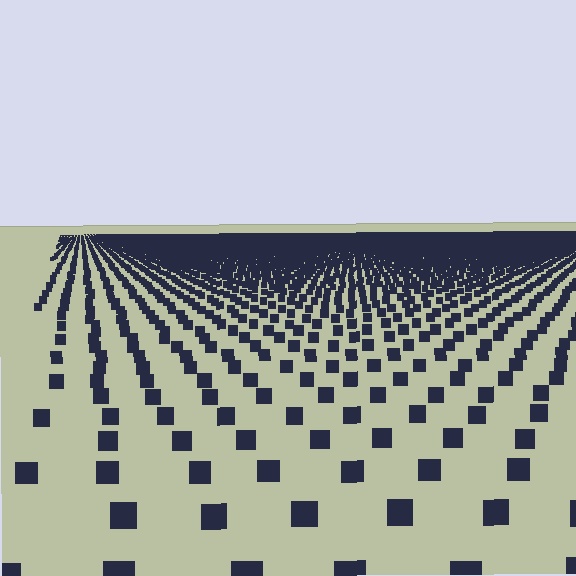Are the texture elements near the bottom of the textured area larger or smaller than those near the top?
Larger. Near the bottom, elements are closer to the viewer and appear at a bigger on-screen size.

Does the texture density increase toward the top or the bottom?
Density increases toward the top.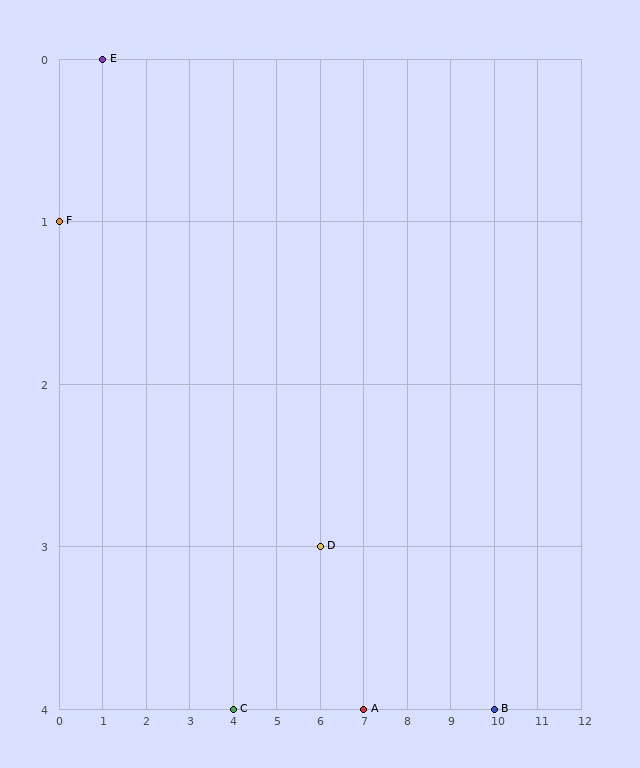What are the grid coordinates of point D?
Point D is at grid coordinates (6, 3).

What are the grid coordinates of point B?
Point B is at grid coordinates (10, 4).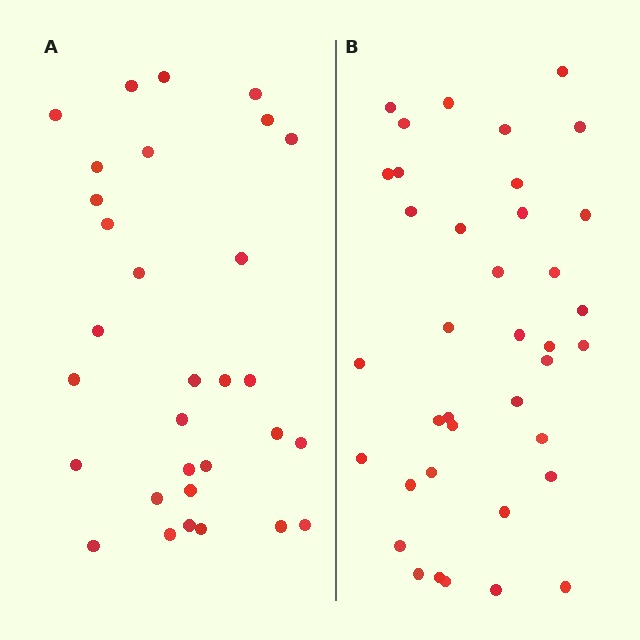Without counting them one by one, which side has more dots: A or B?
Region B (the right region) has more dots.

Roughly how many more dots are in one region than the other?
Region B has roughly 8 or so more dots than region A.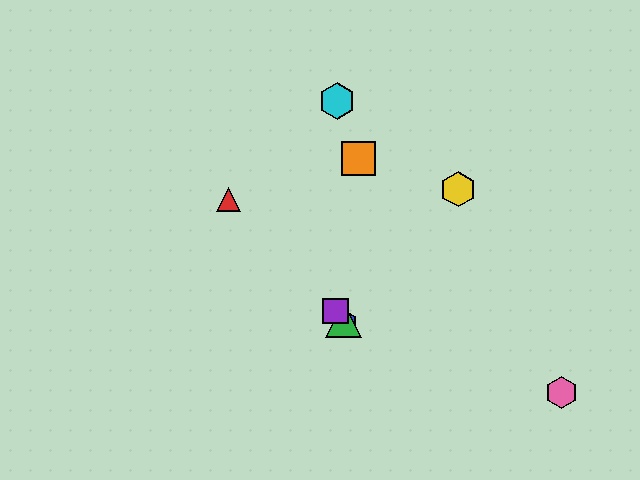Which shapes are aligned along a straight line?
The red triangle, the blue hexagon, the green triangle, the purple square are aligned along a straight line.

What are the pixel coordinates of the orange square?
The orange square is at (359, 158).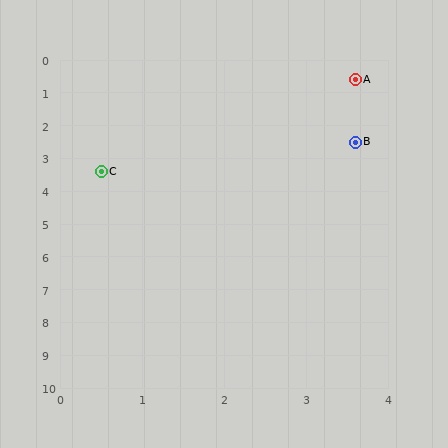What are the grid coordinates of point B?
Point B is at approximately (3.6, 2.5).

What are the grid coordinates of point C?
Point C is at approximately (0.5, 3.4).